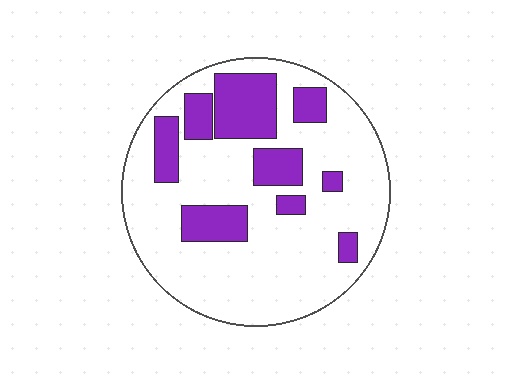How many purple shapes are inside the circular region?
9.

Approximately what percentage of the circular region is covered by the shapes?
Approximately 25%.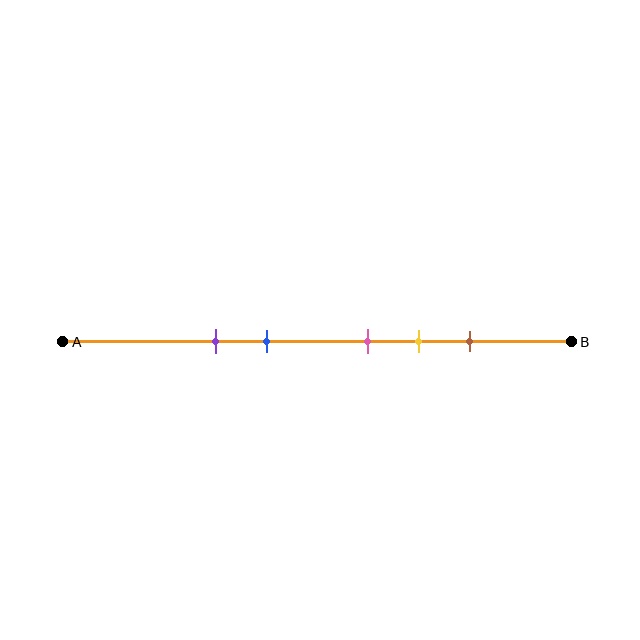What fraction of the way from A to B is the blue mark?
The blue mark is approximately 40% (0.4) of the way from A to B.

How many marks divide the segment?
There are 5 marks dividing the segment.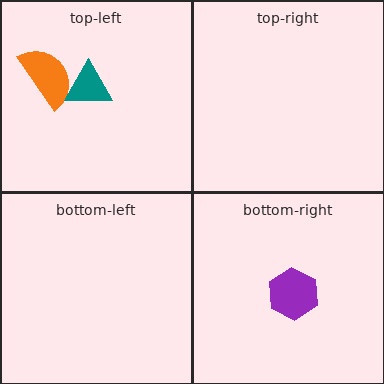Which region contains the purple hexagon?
The bottom-right region.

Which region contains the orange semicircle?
The top-left region.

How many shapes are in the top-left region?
2.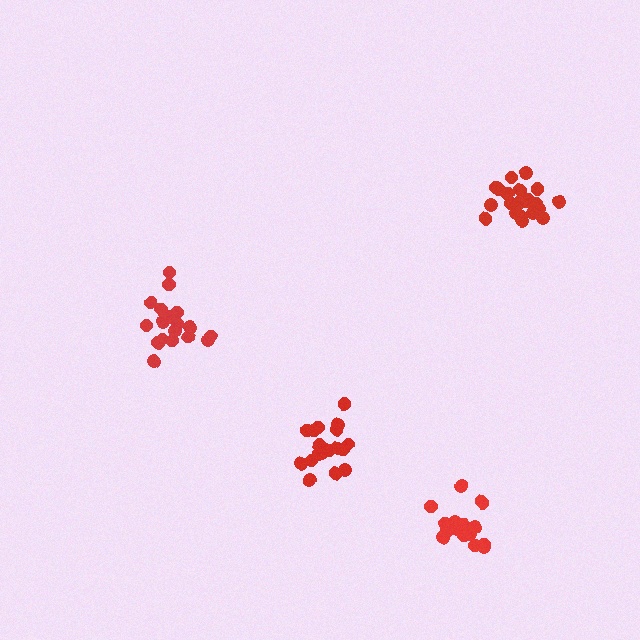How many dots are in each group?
Group 1: 19 dots, Group 2: 17 dots, Group 3: 18 dots, Group 4: 21 dots (75 total).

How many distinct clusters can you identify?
There are 4 distinct clusters.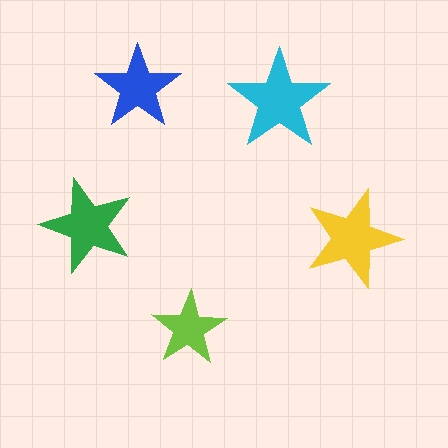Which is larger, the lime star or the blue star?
The blue one.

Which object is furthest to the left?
The green star is leftmost.